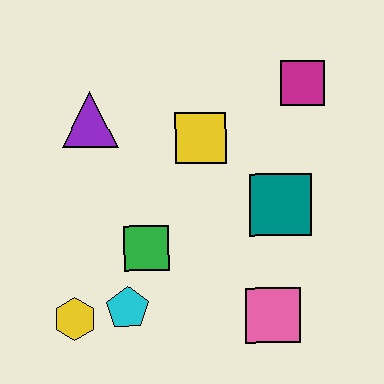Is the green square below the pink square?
No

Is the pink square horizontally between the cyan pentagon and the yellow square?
No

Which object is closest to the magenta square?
The yellow square is closest to the magenta square.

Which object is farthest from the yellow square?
The yellow hexagon is farthest from the yellow square.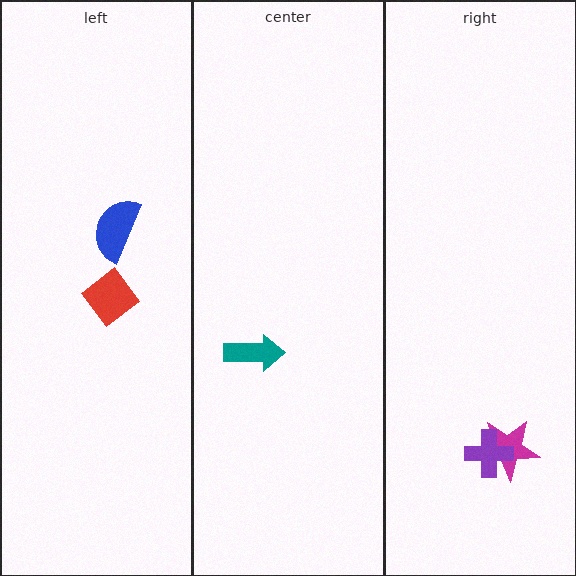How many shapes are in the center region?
1.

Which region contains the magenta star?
The right region.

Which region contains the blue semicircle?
The left region.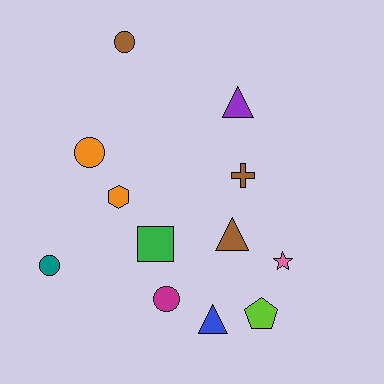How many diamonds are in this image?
There are no diamonds.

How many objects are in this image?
There are 12 objects.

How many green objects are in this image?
There is 1 green object.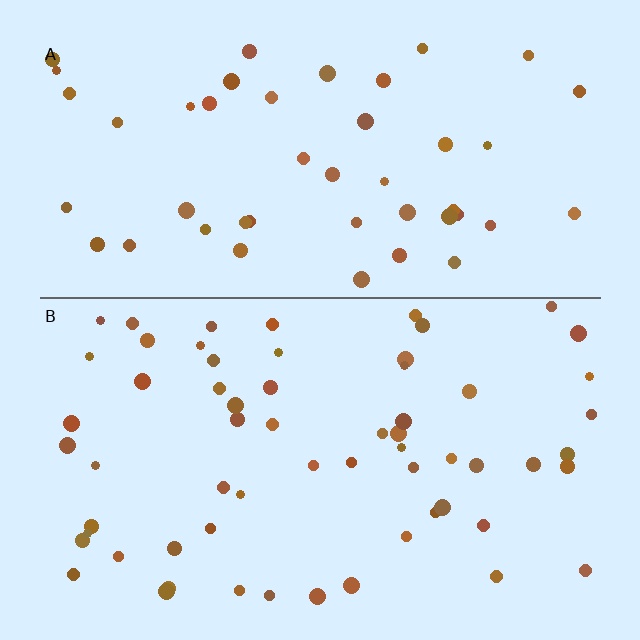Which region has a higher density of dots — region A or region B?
B (the bottom).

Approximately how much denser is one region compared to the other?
Approximately 1.3× — region B over region A.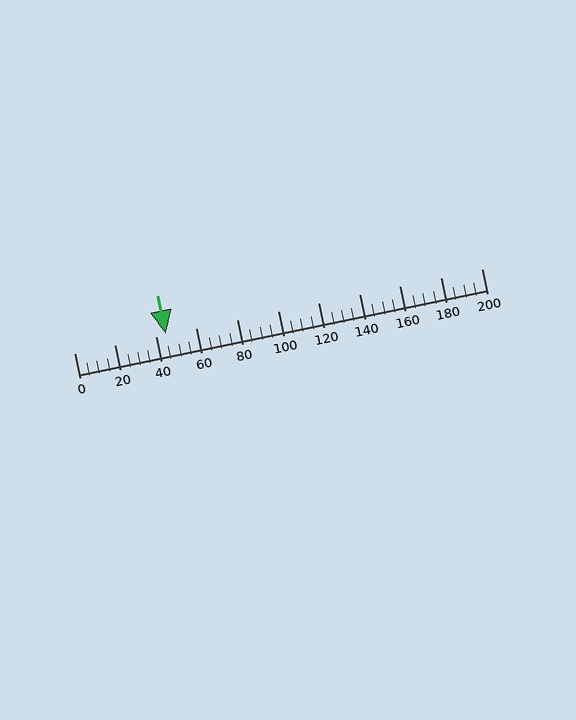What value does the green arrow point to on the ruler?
The green arrow points to approximately 45.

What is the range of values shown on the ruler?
The ruler shows values from 0 to 200.